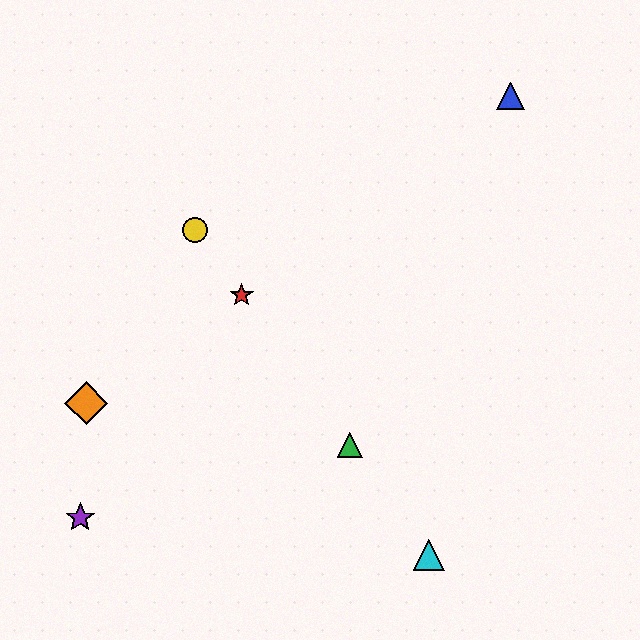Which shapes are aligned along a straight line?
The red star, the green triangle, the yellow circle, the cyan triangle are aligned along a straight line.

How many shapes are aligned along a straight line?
4 shapes (the red star, the green triangle, the yellow circle, the cyan triangle) are aligned along a straight line.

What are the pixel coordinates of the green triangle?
The green triangle is at (350, 445).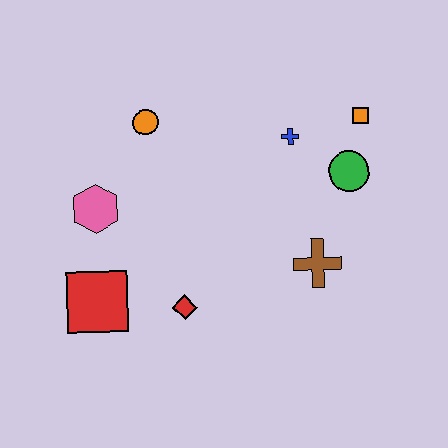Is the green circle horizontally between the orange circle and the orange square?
Yes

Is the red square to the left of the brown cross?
Yes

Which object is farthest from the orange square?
The red square is farthest from the orange square.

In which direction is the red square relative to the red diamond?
The red square is to the left of the red diamond.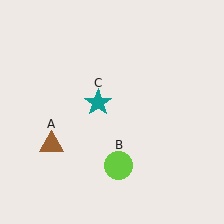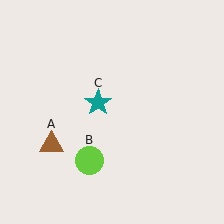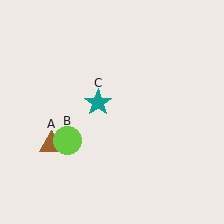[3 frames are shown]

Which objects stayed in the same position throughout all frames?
Brown triangle (object A) and teal star (object C) remained stationary.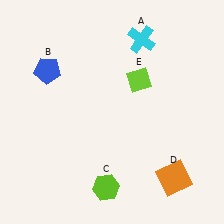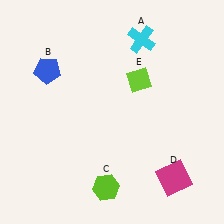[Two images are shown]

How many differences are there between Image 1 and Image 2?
There is 1 difference between the two images.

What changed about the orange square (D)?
In Image 1, D is orange. In Image 2, it changed to magenta.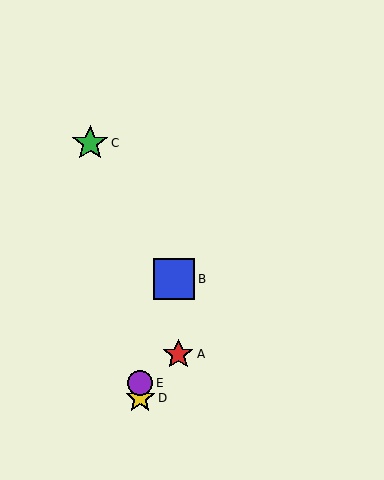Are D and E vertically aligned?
Yes, both are at x≈140.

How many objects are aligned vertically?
2 objects (D, E) are aligned vertically.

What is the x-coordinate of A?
Object A is at x≈178.